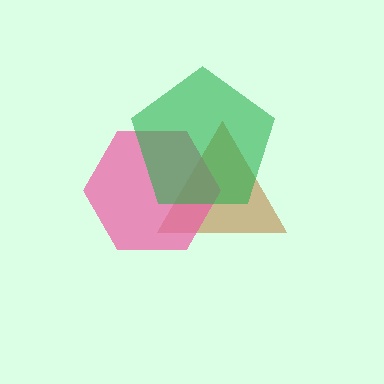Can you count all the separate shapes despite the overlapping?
Yes, there are 3 separate shapes.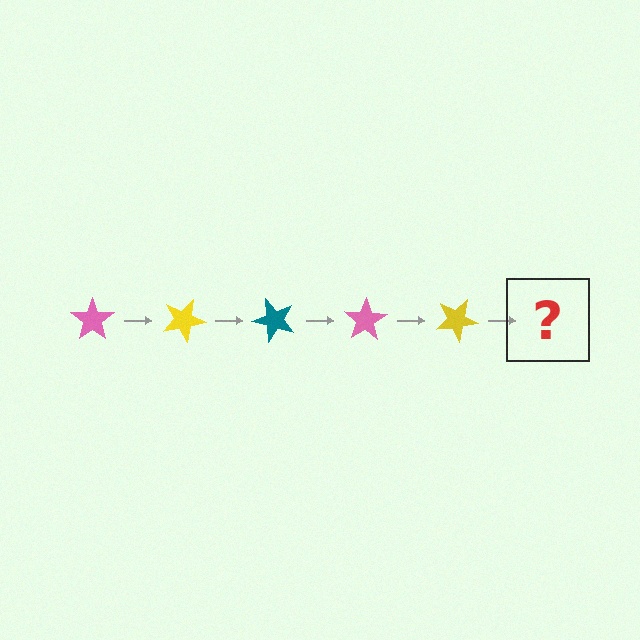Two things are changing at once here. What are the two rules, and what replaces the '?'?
The two rules are that it rotates 25 degrees each step and the color cycles through pink, yellow, and teal. The '?' should be a teal star, rotated 125 degrees from the start.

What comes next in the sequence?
The next element should be a teal star, rotated 125 degrees from the start.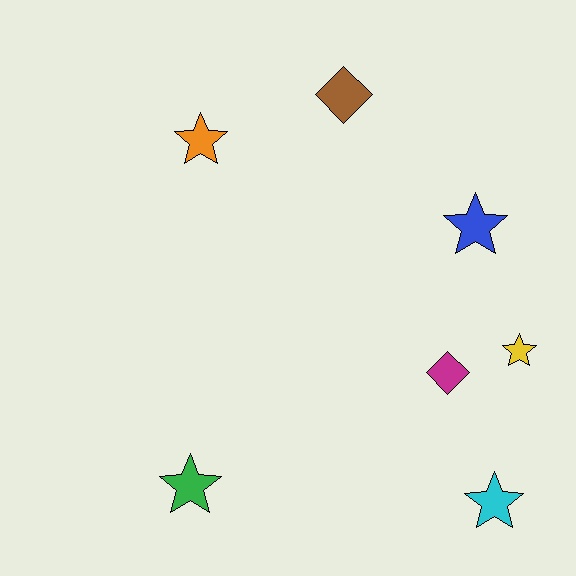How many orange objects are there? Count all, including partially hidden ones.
There is 1 orange object.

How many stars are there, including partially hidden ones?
There are 5 stars.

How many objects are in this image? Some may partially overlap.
There are 7 objects.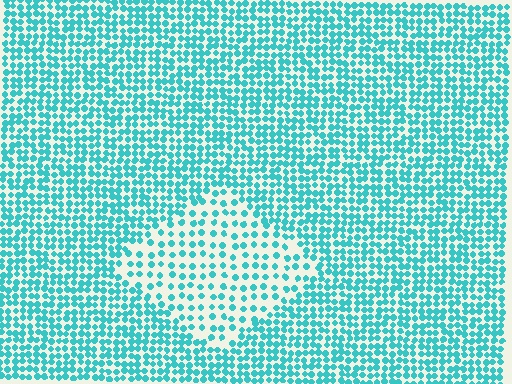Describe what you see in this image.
The image contains small cyan elements arranged at two different densities. A diamond-shaped region is visible where the elements are less densely packed than the surrounding area.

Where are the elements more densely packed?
The elements are more densely packed outside the diamond boundary.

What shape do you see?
I see a diamond.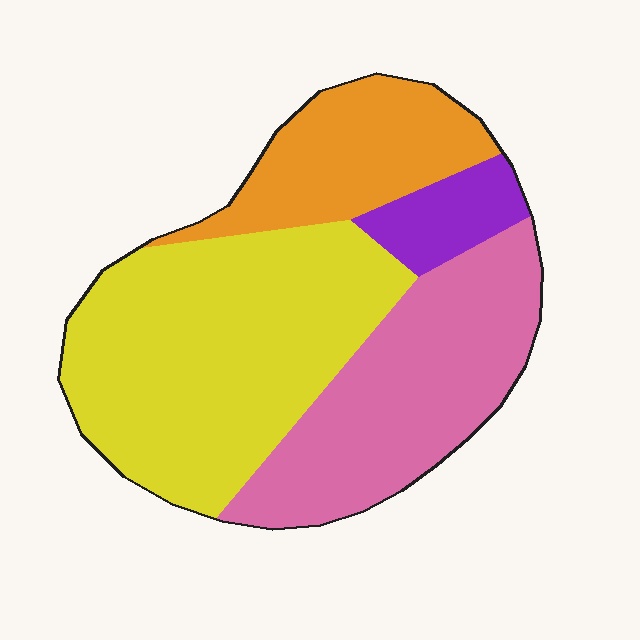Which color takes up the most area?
Yellow, at roughly 45%.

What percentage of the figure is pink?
Pink takes up about one third (1/3) of the figure.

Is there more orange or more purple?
Orange.